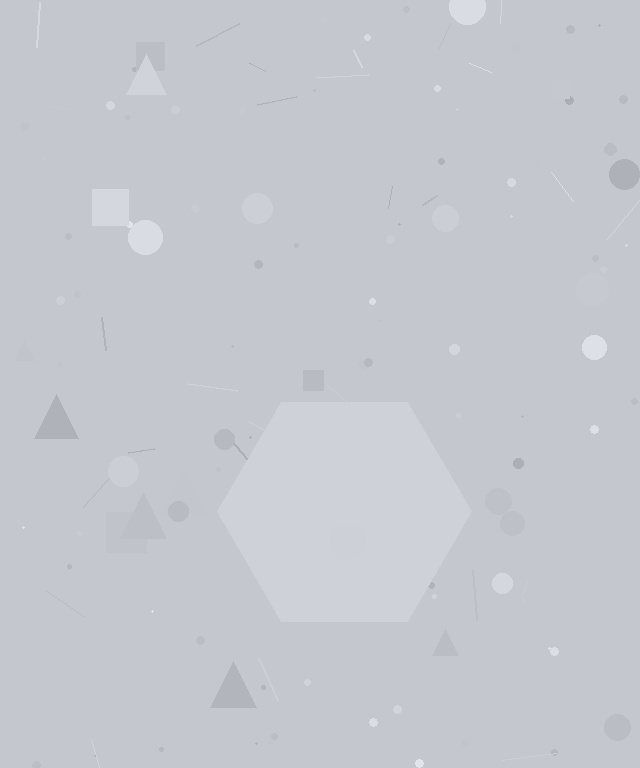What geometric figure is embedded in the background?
A hexagon is embedded in the background.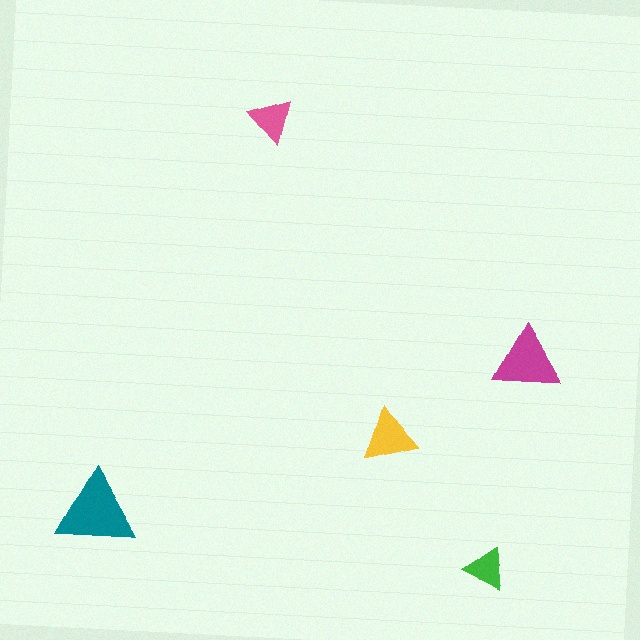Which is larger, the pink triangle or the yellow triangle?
The yellow one.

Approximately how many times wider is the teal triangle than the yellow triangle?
About 1.5 times wider.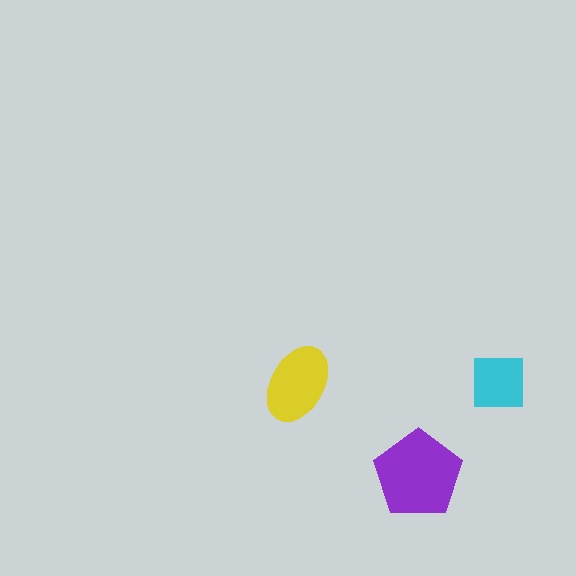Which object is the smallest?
The cyan square.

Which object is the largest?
The purple pentagon.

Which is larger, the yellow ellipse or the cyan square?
The yellow ellipse.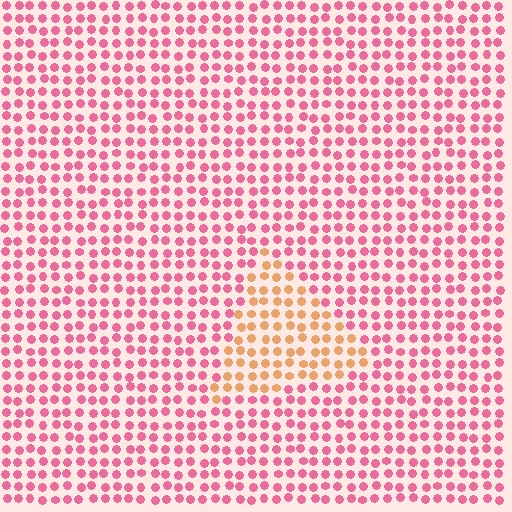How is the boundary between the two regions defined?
The boundary is defined purely by a slight shift in hue (about 49 degrees). Spacing, size, and orientation are identical on both sides.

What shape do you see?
I see a triangle.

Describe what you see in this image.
The image is filled with small pink elements in a uniform arrangement. A triangle-shaped region is visible where the elements are tinted to a slightly different hue, forming a subtle color boundary.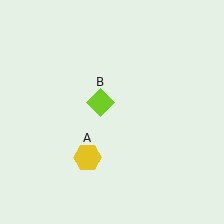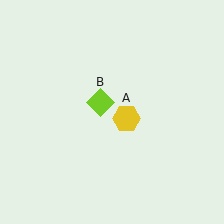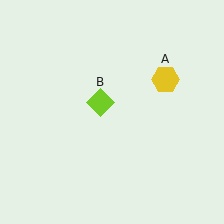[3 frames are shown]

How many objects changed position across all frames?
1 object changed position: yellow hexagon (object A).